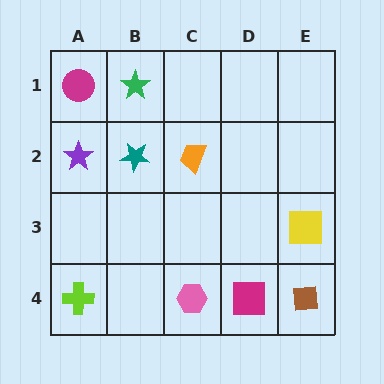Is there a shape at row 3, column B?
No, that cell is empty.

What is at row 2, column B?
A teal star.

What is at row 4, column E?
A brown square.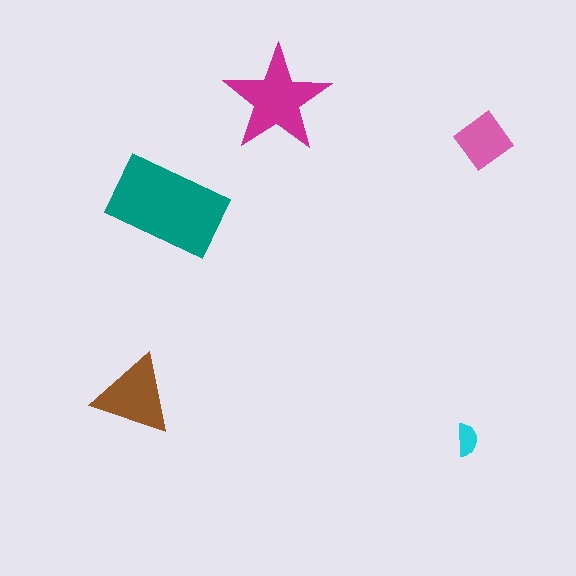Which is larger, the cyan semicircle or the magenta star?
The magenta star.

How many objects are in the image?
There are 5 objects in the image.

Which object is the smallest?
The cyan semicircle.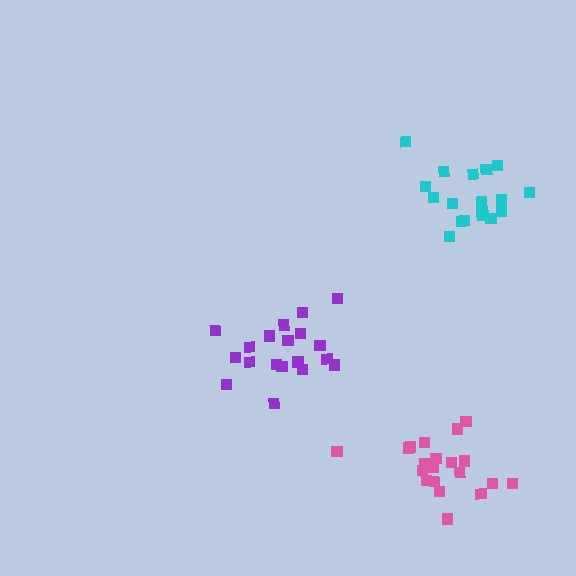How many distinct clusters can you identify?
There are 3 distinct clusters.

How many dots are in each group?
Group 1: 18 dots, Group 2: 20 dots, Group 3: 19 dots (57 total).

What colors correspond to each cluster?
The clusters are colored: cyan, pink, purple.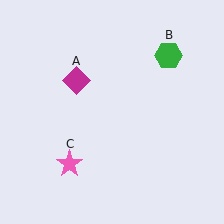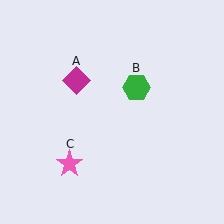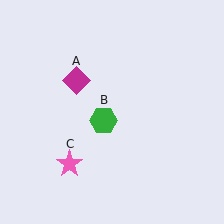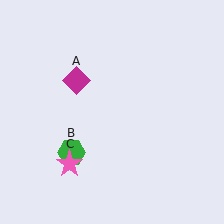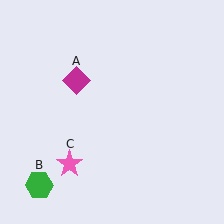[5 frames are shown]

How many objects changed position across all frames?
1 object changed position: green hexagon (object B).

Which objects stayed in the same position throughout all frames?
Magenta diamond (object A) and pink star (object C) remained stationary.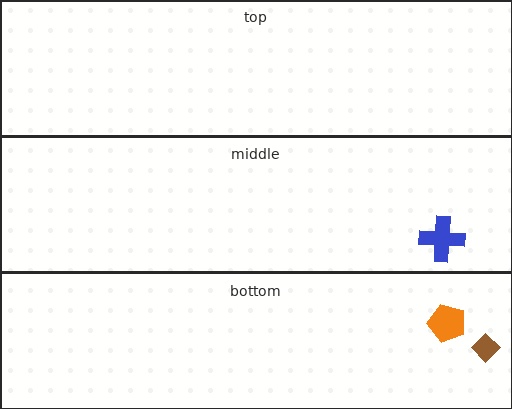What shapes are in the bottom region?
The brown diamond, the orange pentagon.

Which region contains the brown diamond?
The bottom region.